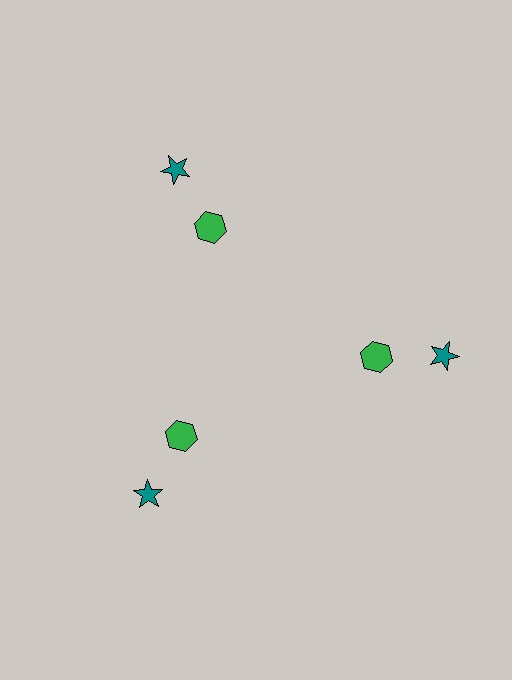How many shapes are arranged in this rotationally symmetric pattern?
There are 6 shapes, arranged in 3 groups of 2.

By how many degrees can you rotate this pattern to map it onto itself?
The pattern maps onto itself every 120 degrees of rotation.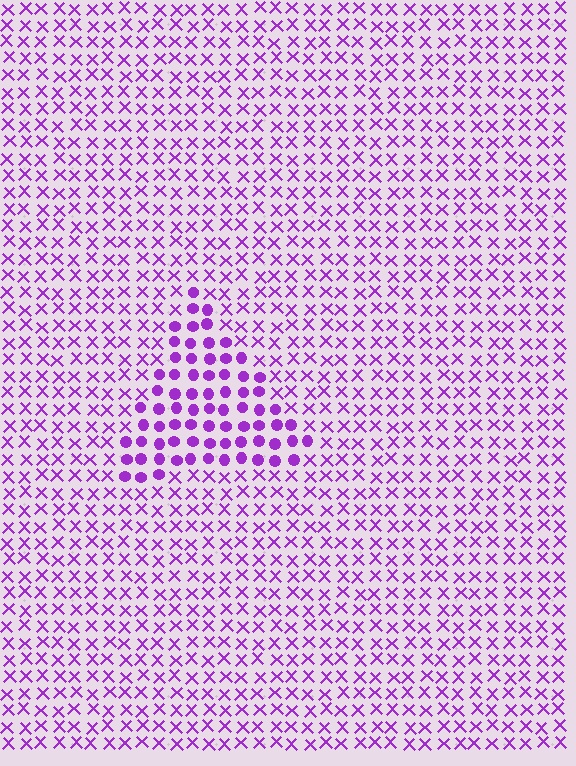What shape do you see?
I see a triangle.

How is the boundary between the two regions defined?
The boundary is defined by a change in element shape: circles inside vs. X marks outside. All elements share the same color and spacing.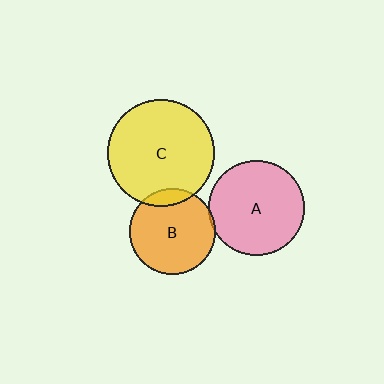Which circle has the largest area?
Circle C (yellow).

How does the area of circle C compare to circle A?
Approximately 1.2 times.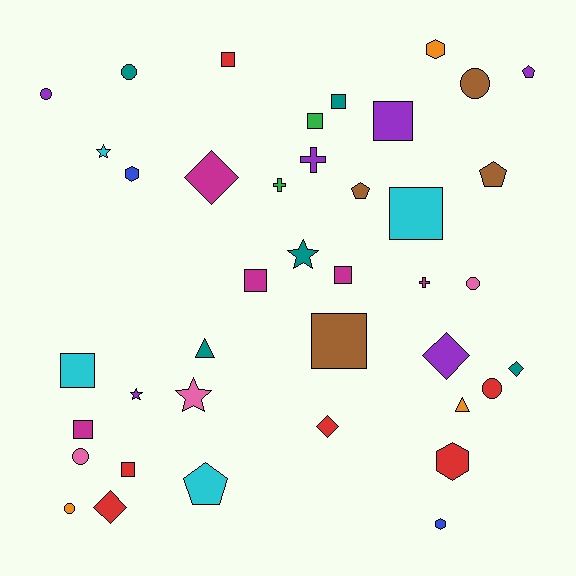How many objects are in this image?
There are 40 objects.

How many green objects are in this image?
There are 2 green objects.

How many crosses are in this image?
There are 3 crosses.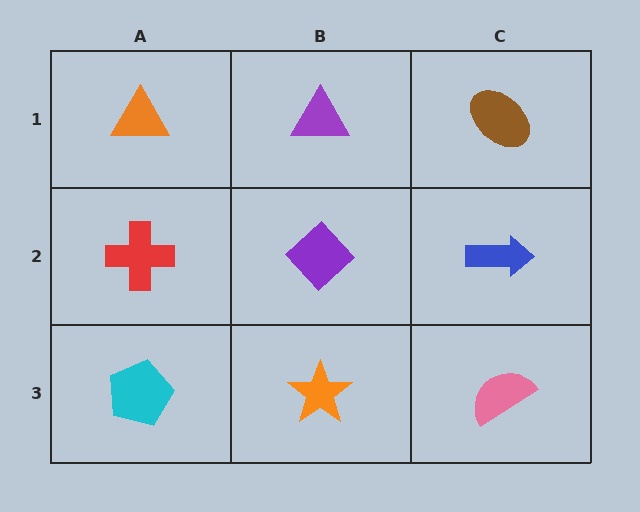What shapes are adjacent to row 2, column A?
An orange triangle (row 1, column A), a cyan pentagon (row 3, column A), a purple diamond (row 2, column B).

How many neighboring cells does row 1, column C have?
2.